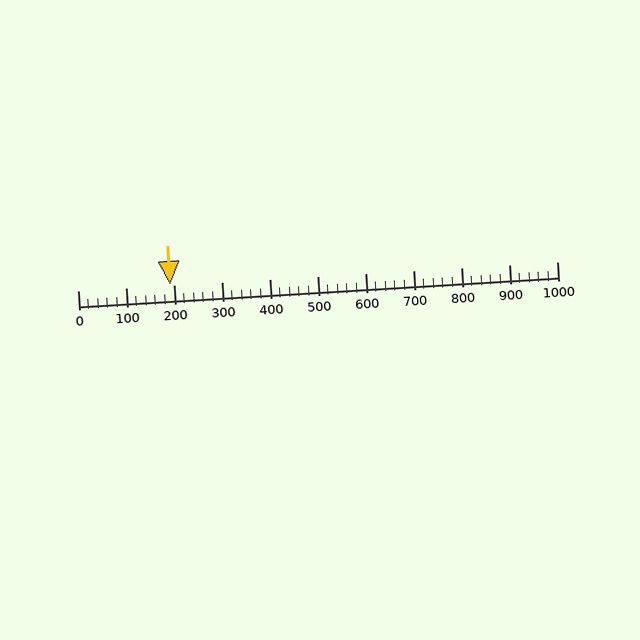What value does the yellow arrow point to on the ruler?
The yellow arrow points to approximately 192.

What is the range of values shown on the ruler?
The ruler shows values from 0 to 1000.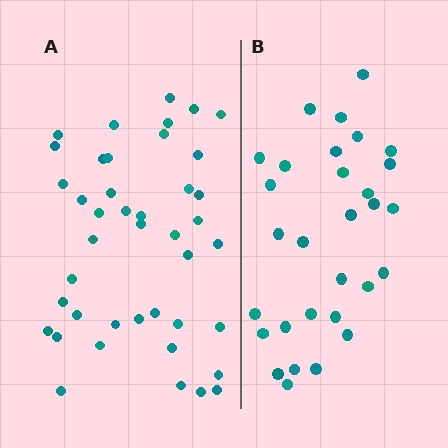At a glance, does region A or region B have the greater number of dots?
Region A (the left region) has more dots.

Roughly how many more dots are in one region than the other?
Region A has roughly 12 or so more dots than region B.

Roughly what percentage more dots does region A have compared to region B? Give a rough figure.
About 40% more.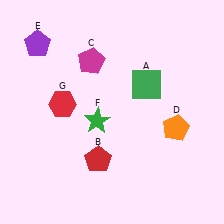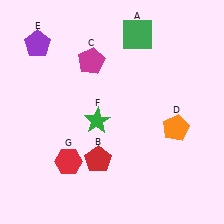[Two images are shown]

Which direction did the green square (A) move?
The green square (A) moved up.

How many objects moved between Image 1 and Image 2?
2 objects moved between the two images.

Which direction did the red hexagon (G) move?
The red hexagon (G) moved down.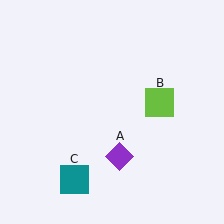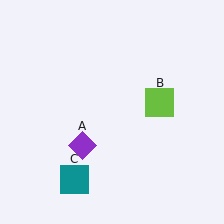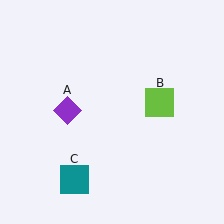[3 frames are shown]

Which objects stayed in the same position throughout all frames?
Lime square (object B) and teal square (object C) remained stationary.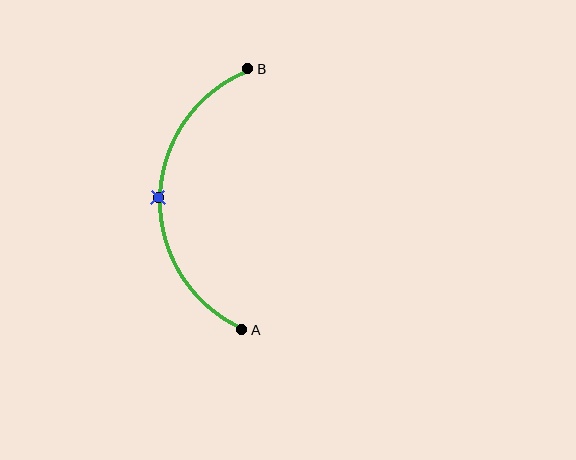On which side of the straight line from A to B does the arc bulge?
The arc bulges to the left of the straight line connecting A and B.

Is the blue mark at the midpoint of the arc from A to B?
Yes. The blue mark lies on the arc at equal arc-length from both A and B — it is the arc midpoint.